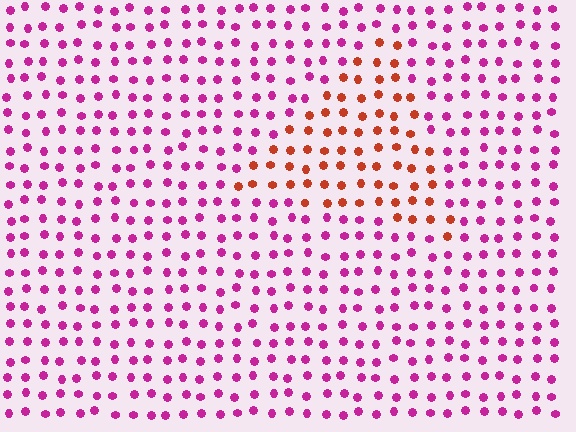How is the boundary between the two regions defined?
The boundary is defined purely by a slight shift in hue (about 54 degrees). Spacing, size, and orientation are identical on both sides.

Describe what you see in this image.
The image is filled with small magenta elements in a uniform arrangement. A triangle-shaped region is visible where the elements are tinted to a slightly different hue, forming a subtle color boundary.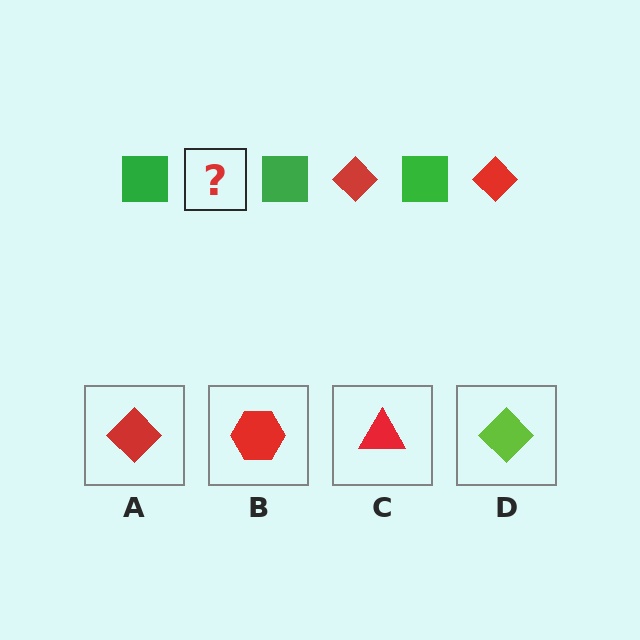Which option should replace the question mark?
Option A.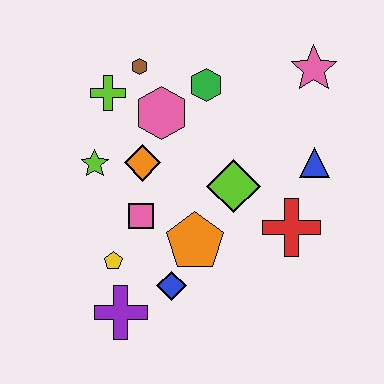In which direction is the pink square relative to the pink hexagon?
The pink square is below the pink hexagon.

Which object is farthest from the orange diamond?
The pink star is farthest from the orange diamond.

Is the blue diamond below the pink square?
Yes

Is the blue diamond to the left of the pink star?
Yes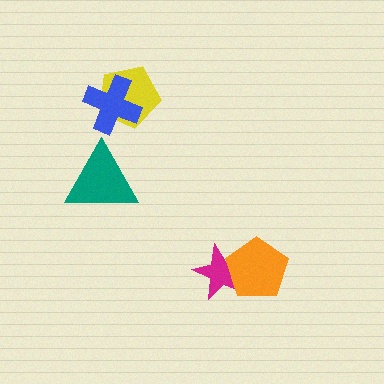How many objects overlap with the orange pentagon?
1 object overlaps with the orange pentagon.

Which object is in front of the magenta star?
The orange pentagon is in front of the magenta star.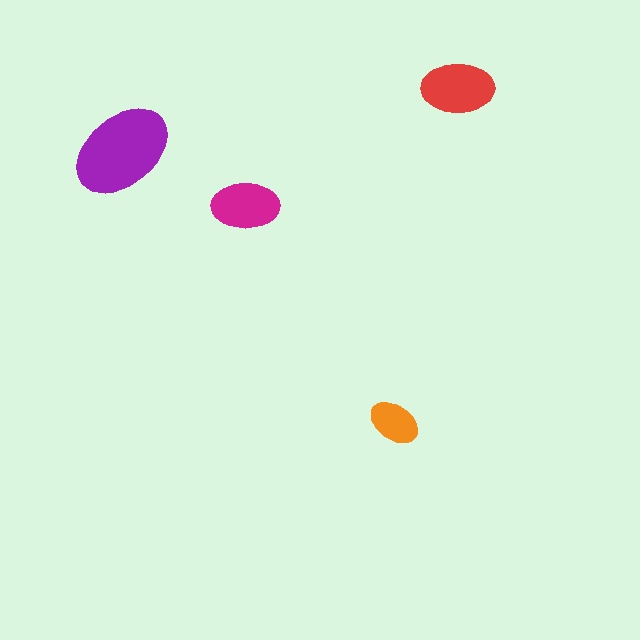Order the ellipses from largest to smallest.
the purple one, the red one, the magenta one, the orange one.